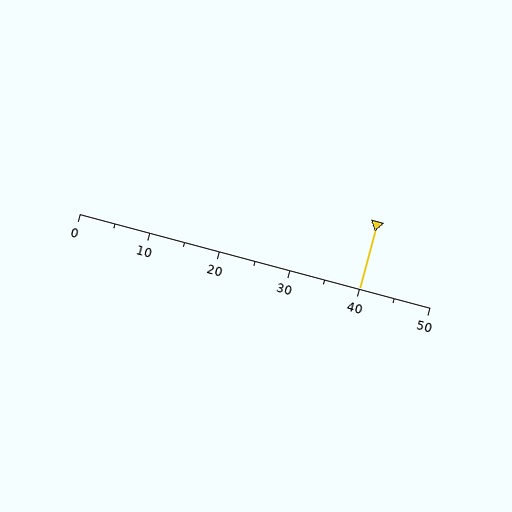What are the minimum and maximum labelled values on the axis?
The axis runs from 0 to 50.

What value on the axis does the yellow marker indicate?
The marker indicates approximately 40.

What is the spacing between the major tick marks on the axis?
The major ticks are spaced 10 apart.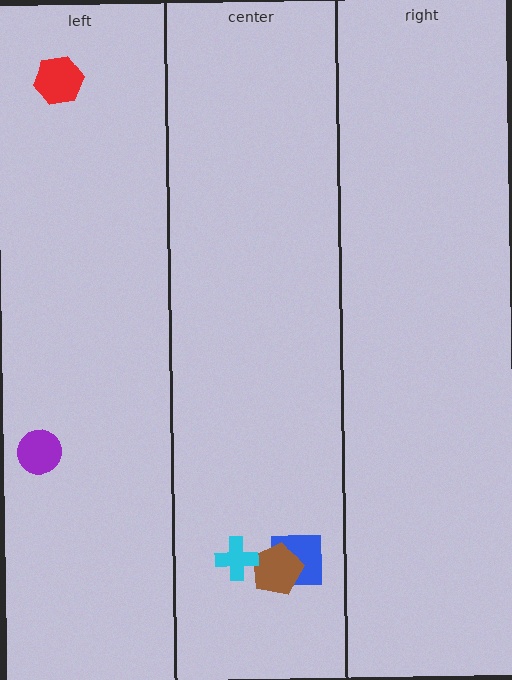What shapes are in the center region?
The blue square, the brown pentagon, the cyan cross.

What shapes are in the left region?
The purple circle, the red hexagon.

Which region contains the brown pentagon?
The center region.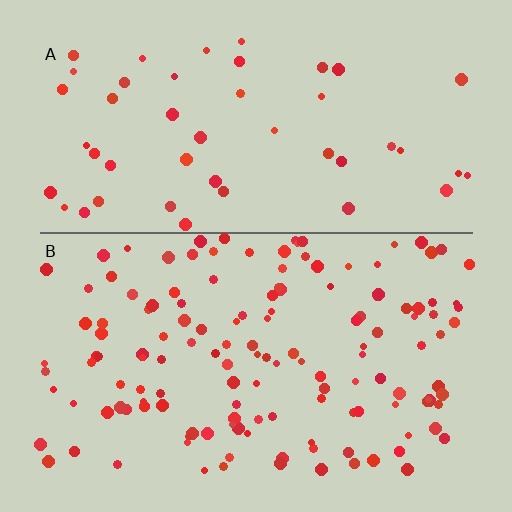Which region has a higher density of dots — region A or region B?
B (the bottom).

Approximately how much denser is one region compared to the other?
Approximately 2.9× — region B over region A.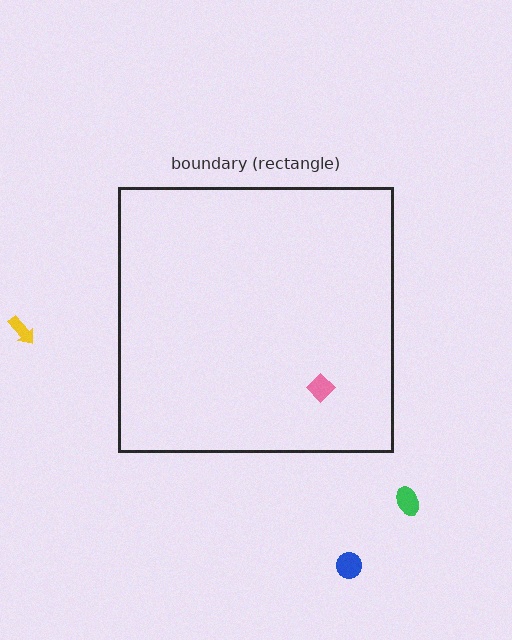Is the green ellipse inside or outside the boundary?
Outside.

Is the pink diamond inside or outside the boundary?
Inside.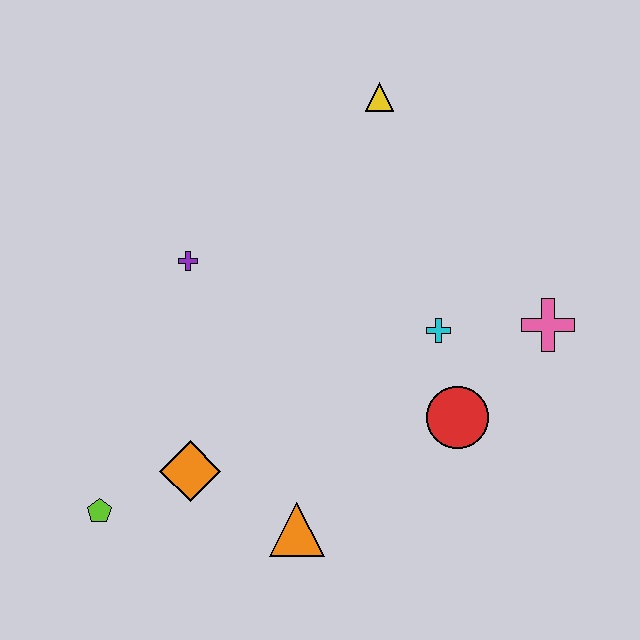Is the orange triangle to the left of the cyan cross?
Yes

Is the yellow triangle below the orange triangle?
No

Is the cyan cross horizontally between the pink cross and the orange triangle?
Yes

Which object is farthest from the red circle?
The lime pentagon is farthest from the red circle.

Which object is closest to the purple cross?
The orange diamond is closest to the purple cross.